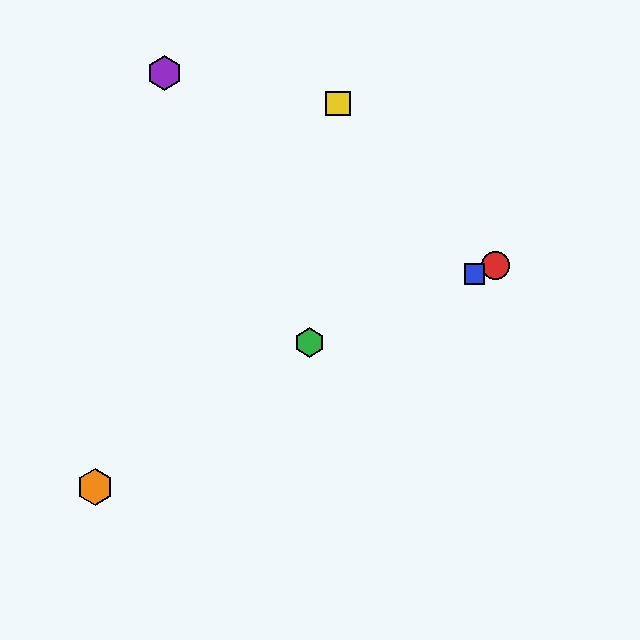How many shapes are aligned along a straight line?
3 shapes (the red circle, the blue square, the green hexagon) are aligned along a straight line.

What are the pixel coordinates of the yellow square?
The yellow square is at (338, 104).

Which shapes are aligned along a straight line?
The red circle, the blue square, the green hexagon are aligned along a straight line.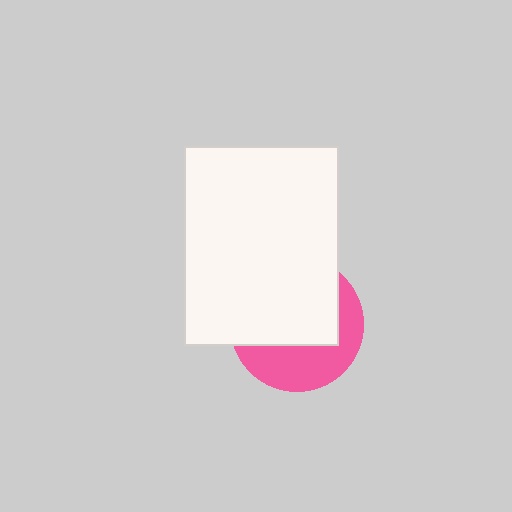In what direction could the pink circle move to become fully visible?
The pink circle could move down. That would shift it out from behind the white rectangle entirely.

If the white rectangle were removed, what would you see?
You would see the complete pink circle.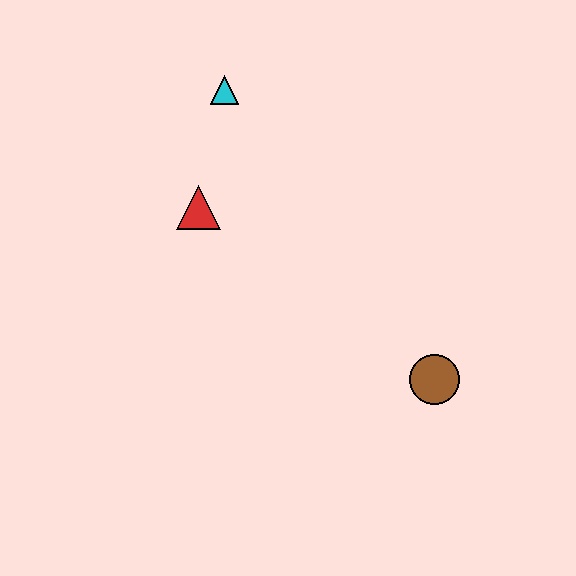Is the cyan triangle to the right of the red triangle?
Yes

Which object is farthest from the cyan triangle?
The brown circle is farthest from the cyan triangle.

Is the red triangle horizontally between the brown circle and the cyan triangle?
No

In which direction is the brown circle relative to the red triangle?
The brown circle is to the right of the red triangle.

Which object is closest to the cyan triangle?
The red triangle is closest to the cyan triangle.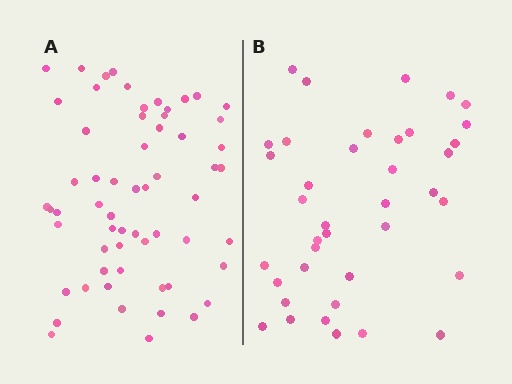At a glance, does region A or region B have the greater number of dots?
Region A (the left region) has more dots.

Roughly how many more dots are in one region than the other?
Region A has approximately 20 more dots than region B.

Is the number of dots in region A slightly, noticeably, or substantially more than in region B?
Region A has substantially more. The ratio is roughly 1.5 to 1.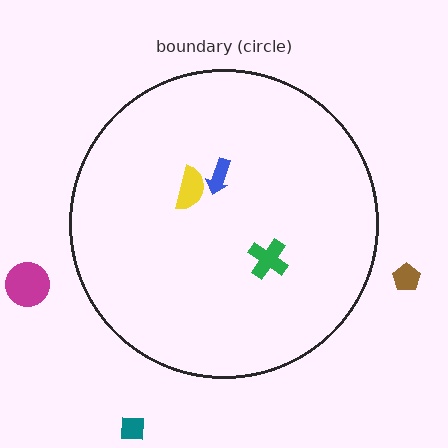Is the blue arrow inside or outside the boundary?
Inside.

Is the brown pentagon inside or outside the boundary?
Outside.